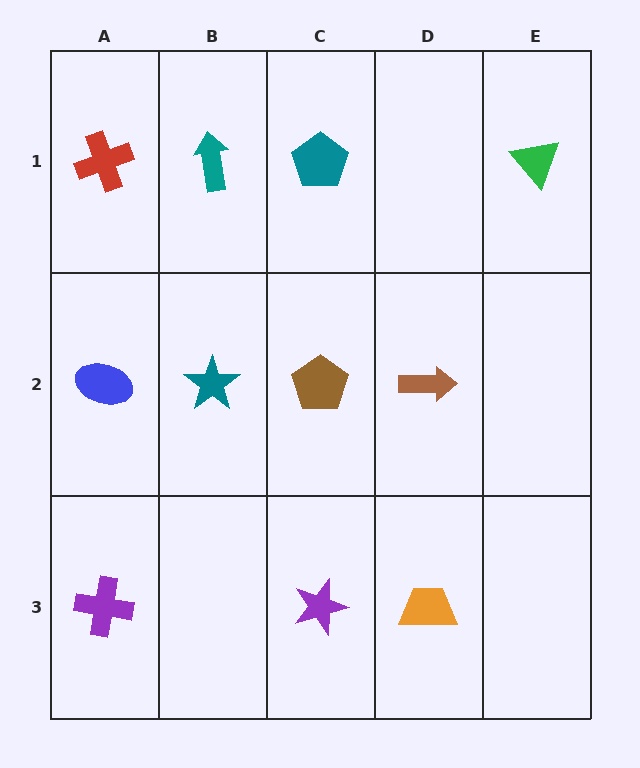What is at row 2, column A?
A blue ellipse.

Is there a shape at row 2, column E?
No, that cell is empty.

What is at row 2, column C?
A brown pentagon.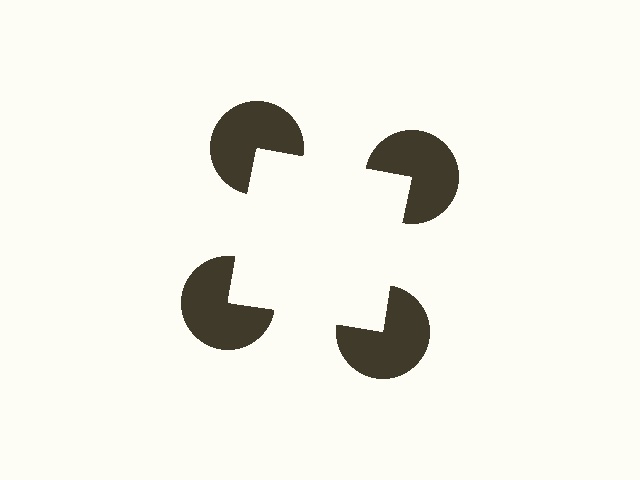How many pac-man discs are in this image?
There are 4 — one at each vertex of the illusory square.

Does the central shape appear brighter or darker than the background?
It typically appears slightly brighter than the background, even though no actual brightness change is drawn.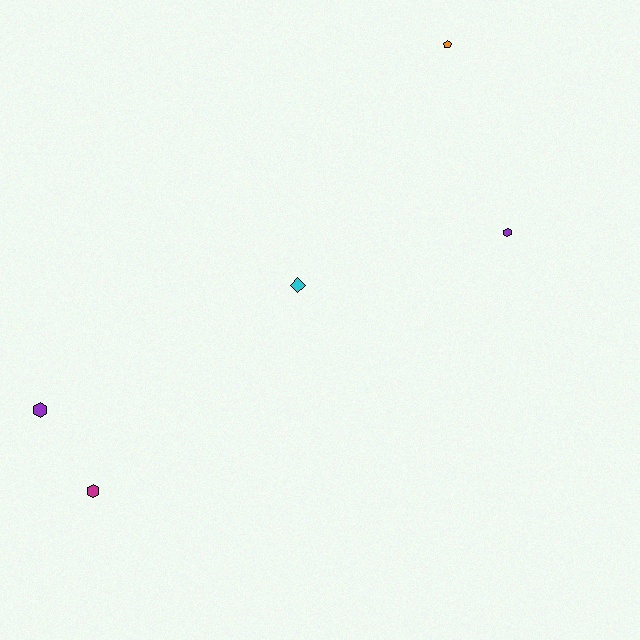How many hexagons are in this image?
There are 3 hexagons.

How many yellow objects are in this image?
There are no yellow objects.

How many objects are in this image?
There are 5 objects.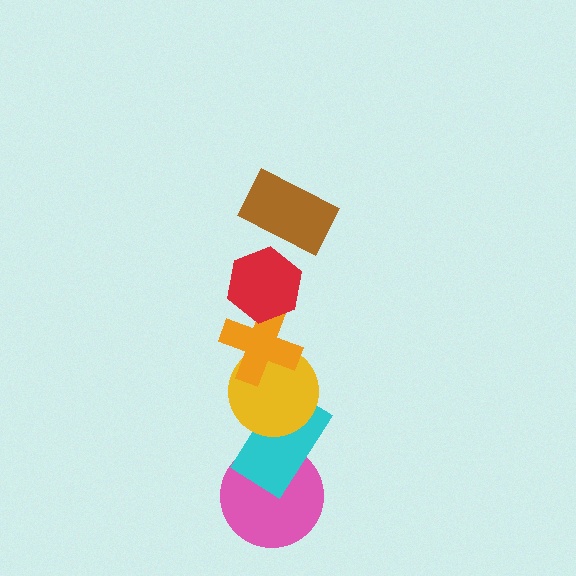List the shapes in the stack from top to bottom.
From top to bottom: the brown rectangle, the red hexagon, the orange cross, the yellow circle, the cyan rectangle, the pink circle.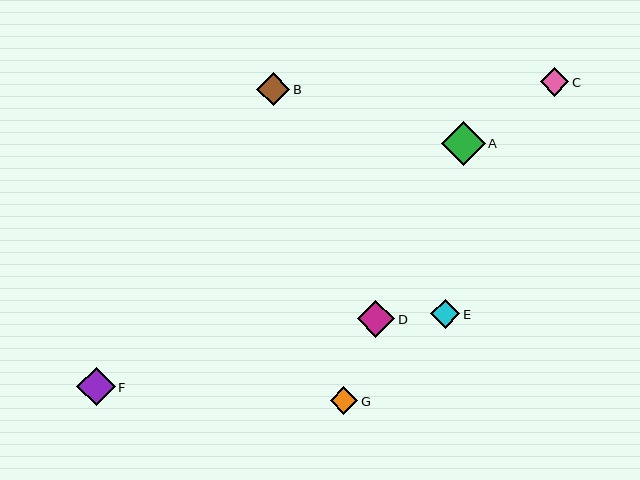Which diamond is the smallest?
Diamond G is the smallest with a size of approximately 28 pixels.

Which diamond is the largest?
Diamond A is the largest with a size of approximately 43 pixels.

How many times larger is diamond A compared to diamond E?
Diamond A is approximately 1.5 times the size of diamond E.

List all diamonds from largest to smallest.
From largest to smallest: A, F, D, B, E, C, G.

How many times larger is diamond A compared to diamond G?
Diamond A is approximately 1.6 times the size of diamond G.